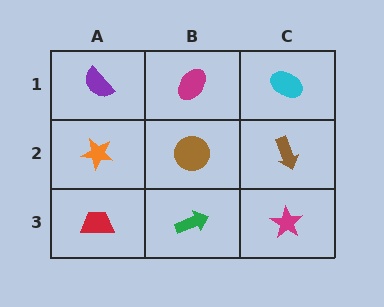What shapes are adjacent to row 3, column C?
A brown arrow (row 2, column C), a green arrow (row 3, column B).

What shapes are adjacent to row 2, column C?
A cyan ellipse (row 1, column C), a magenta star (row 3, column C), a brown circle (row 2, column B).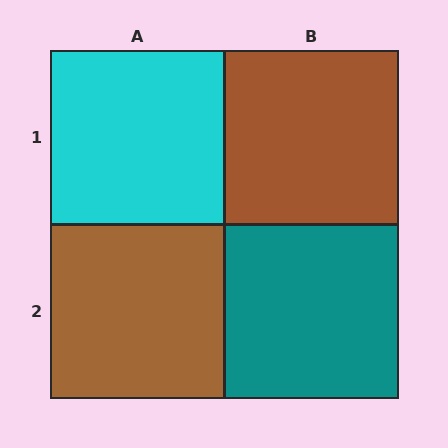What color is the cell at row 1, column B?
Brown.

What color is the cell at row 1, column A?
Cyan.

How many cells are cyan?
1 cell is cyan.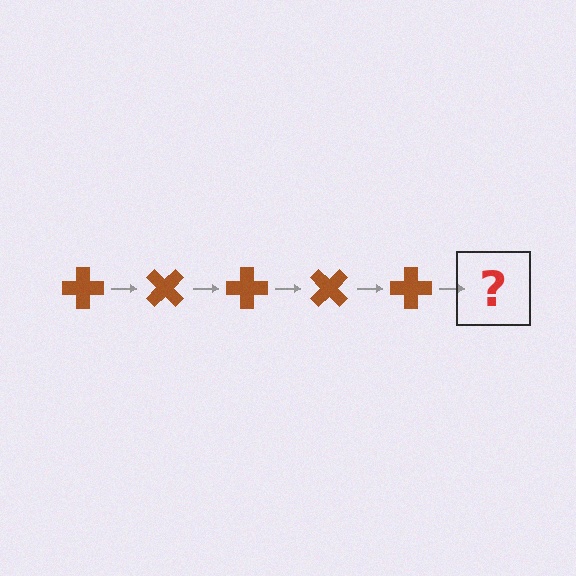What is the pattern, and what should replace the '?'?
The pattern is that the cross rotates 45 degrees each step. The '?' should be a brown cross rotated 225 degrees.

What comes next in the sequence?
The next element should be a brown cross rotated 225 degrees.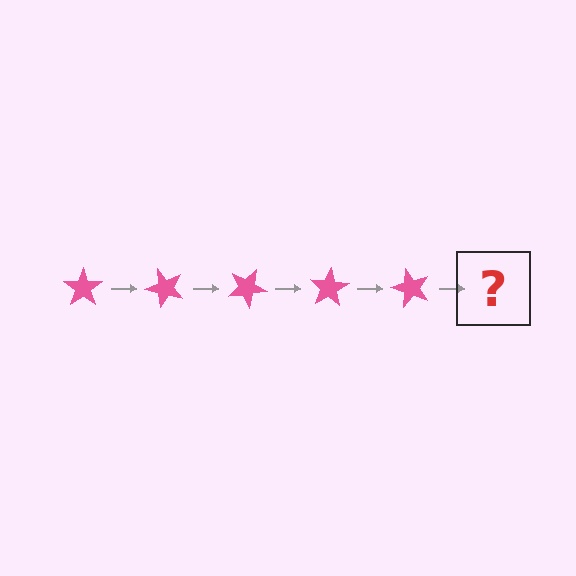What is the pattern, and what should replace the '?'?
The pattern is that the star rotates 50 degrees each step. The '?' should be a pink star rotated 250 degrees.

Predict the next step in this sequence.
The next step is a pink star rotated 250 degrees.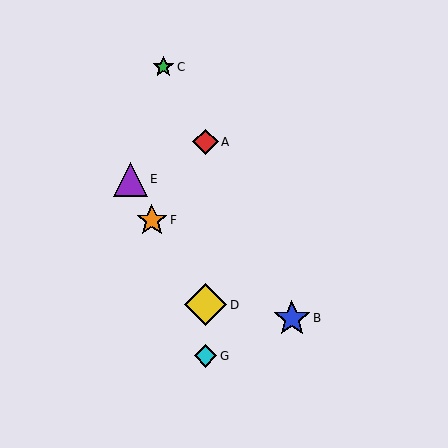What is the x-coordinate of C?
Object C is at x≈163.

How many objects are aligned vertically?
3 objects (A, D, G) are aligned vertically.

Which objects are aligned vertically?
Objects A, D, G are aligned vertically.